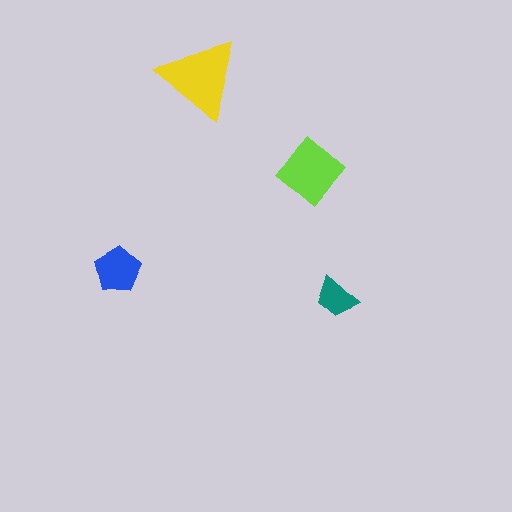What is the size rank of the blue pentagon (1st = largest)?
3rd.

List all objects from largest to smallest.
The yellow triangle, the lime diamond, the blue pentagon, the teal trapezoid.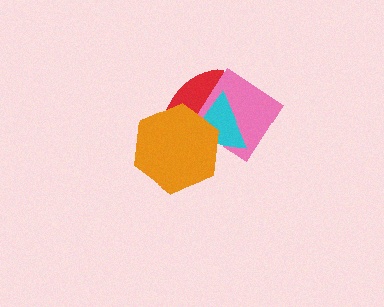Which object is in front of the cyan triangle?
The orange hexagon is in front of the cyan triangle.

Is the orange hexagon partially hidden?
No, no other shape covers it.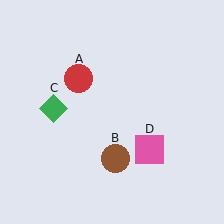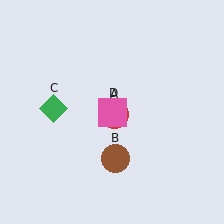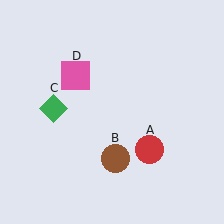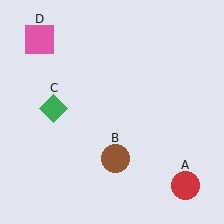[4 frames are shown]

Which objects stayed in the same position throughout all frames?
Brown circle (object B) and green diamond (object C) remained stationary.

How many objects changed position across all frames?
2 objects changed position: red circle (object A), pink square (object D).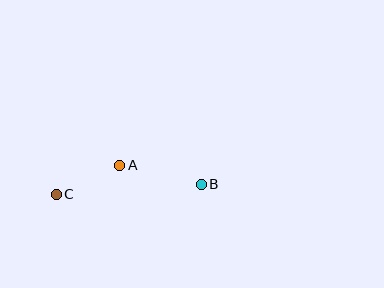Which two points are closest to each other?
Points A and C are closest to each other.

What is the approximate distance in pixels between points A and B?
The distance between A and B is approximately 84 pixels.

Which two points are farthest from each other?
Points B and C are farthest from each other.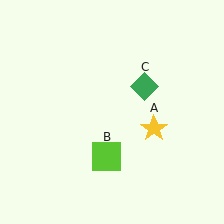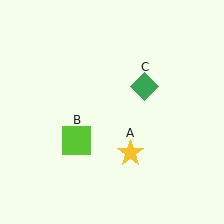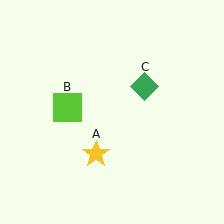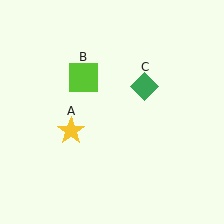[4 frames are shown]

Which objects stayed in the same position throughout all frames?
Green diamond (object C) remained stationary.